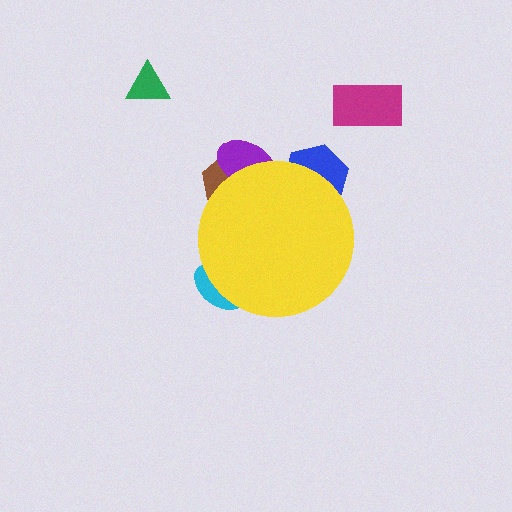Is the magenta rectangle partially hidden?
No, the magenta rectangle is fully visible.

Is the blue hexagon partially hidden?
Yes, the blue hexagon is partially hidden behind the yellow circle.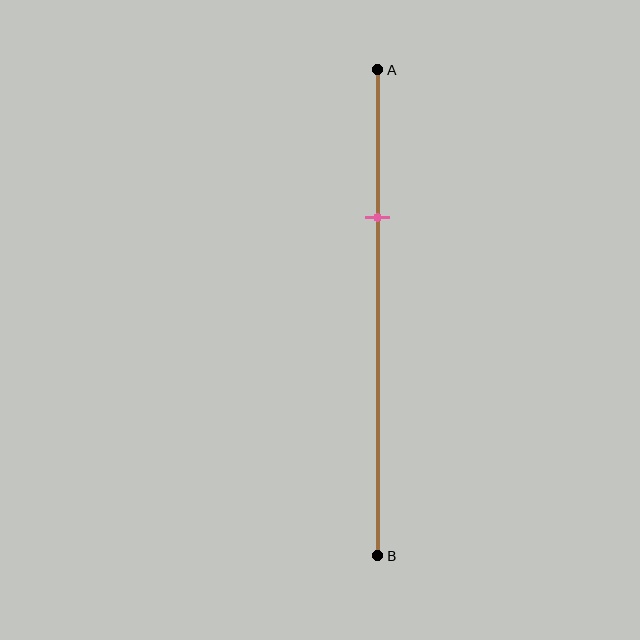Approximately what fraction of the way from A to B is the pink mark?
The pink mark is approximately 30% of the way from A to B.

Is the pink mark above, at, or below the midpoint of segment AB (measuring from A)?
The pink mark is above the midpoint of segment AB.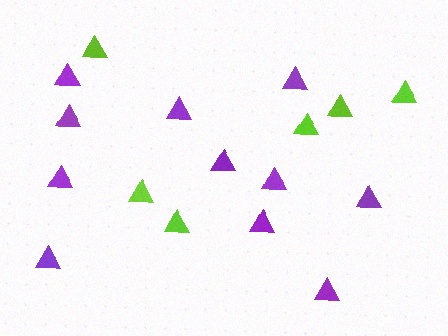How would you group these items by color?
There are 2 groups: one group of purple triangles (11) and one group of lime triangles (6).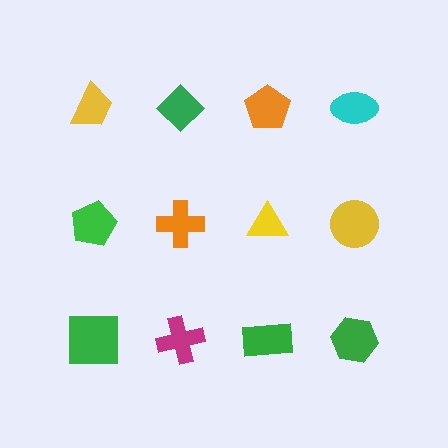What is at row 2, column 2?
An orange cross.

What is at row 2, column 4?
A yellow circle.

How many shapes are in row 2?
4 shapes.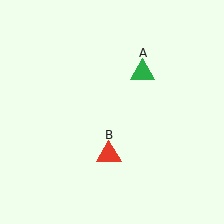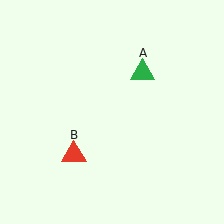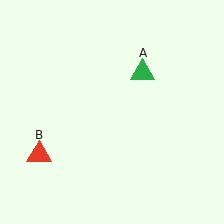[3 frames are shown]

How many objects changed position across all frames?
1 object changed position: red triangle (object B).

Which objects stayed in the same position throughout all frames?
Green triangle (object A) remained stationary.